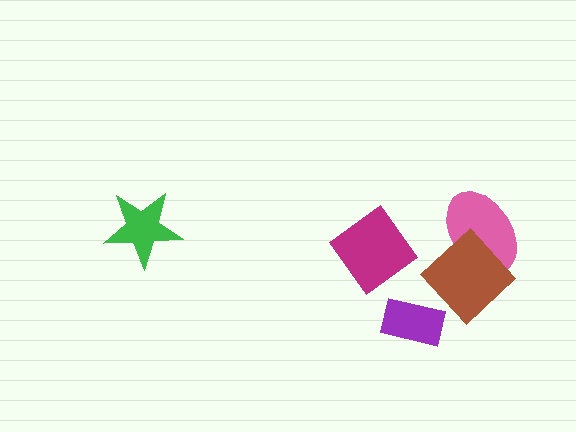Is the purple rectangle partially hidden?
No, no other shape covers it.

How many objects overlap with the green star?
0 objects overlap with the green star.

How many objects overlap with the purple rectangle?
0 objects overlap with the purple rectangle.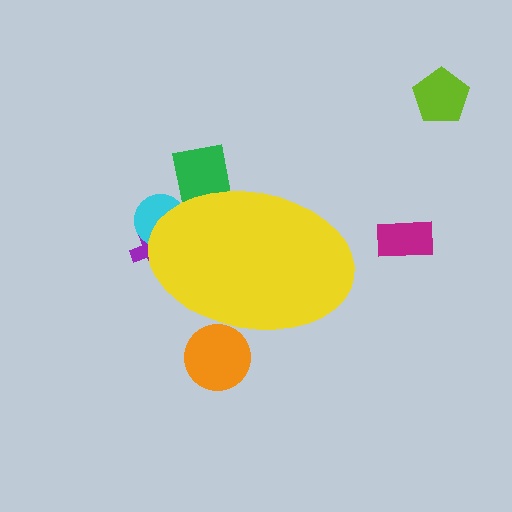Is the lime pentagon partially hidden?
No, the lime pentagon is fully visible.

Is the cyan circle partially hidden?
Yes, the cyan circle is partially hidden behind the yellow ellipse.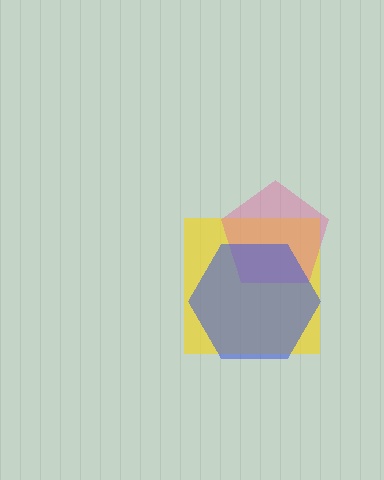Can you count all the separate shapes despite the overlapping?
Yes, there are 3 separate shapes.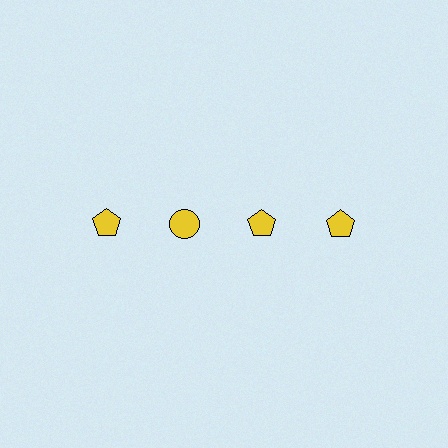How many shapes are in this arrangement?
There are 4 shapes arranged in a grid pattern.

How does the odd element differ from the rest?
It has a different shape: circle instead of pentagon.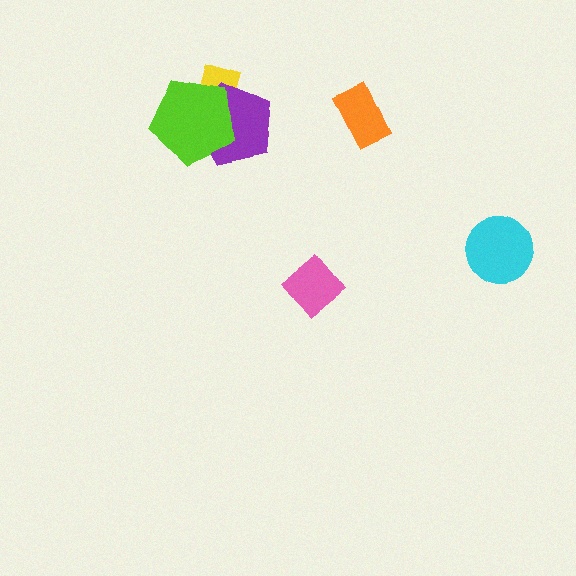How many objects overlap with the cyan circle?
0 objects overlap with the cyan circle.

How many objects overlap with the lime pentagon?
2 objects overlap with the lime pentagon.